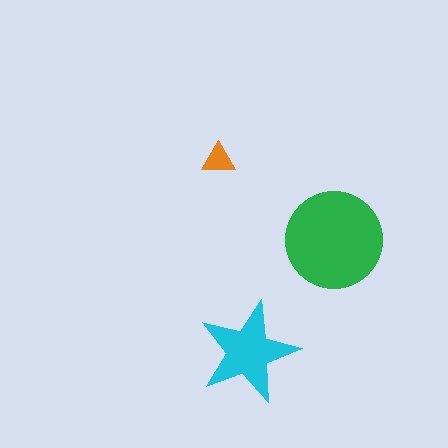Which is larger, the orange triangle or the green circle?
The green circle.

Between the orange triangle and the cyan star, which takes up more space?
The cyan star.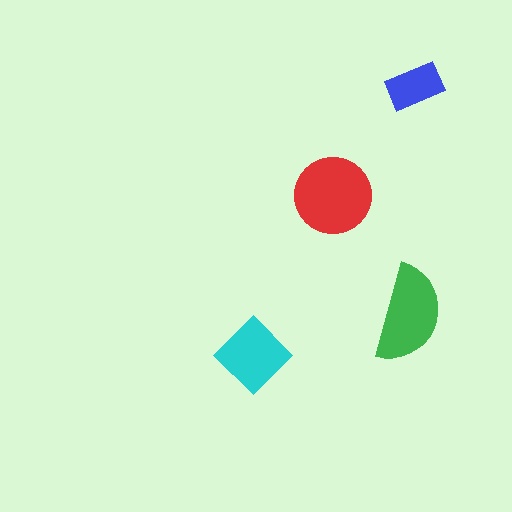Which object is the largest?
The red circle.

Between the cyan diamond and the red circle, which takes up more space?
The red circle.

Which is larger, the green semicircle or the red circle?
The red circle.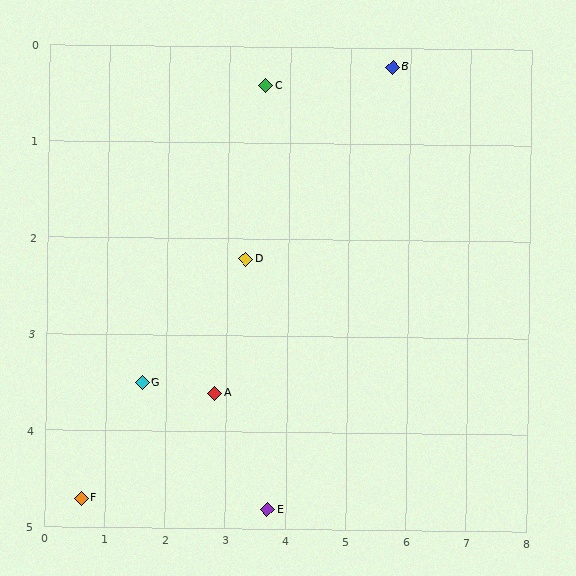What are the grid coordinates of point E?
Point E is at approximately (3.7, 4.8).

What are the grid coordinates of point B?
Point B is at approximately (5.7, 0.2).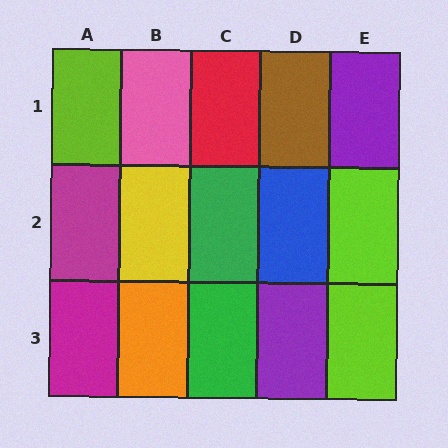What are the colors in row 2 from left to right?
Magenta, yellow, green, blue, lime.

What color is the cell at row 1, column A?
Lime.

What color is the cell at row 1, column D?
Brown.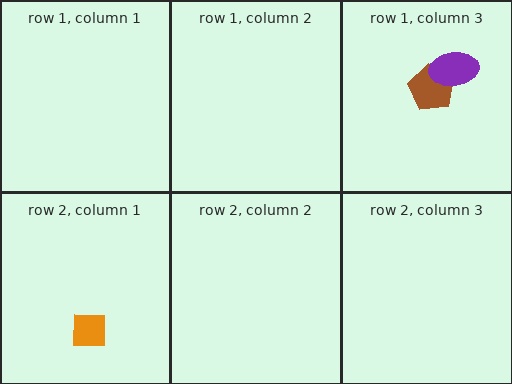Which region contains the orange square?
The row 2, column 1 region.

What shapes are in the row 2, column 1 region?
The orange square.